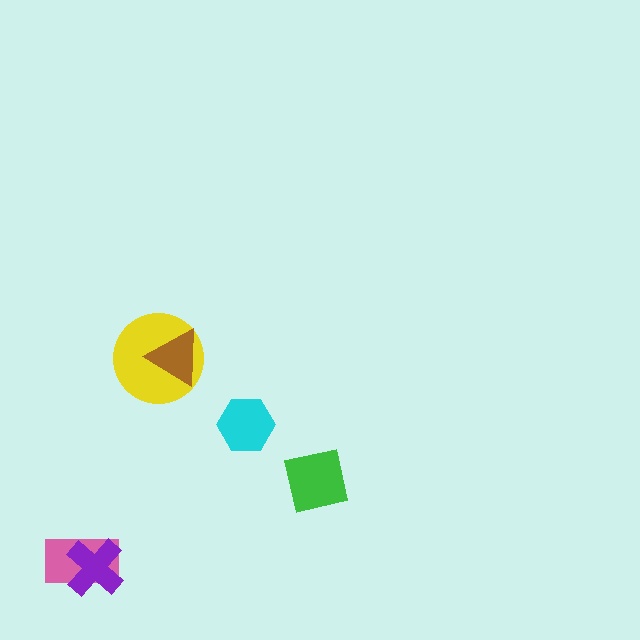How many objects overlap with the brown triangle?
1 object overlaps with the brown triangle.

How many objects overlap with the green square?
0 objects overlap with the green square.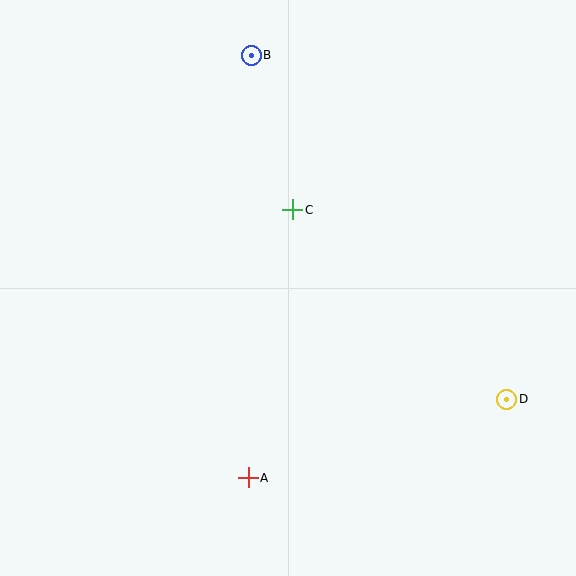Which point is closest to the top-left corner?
Point B is closest to the top-left corner.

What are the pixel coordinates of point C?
Point C is at (293, 210).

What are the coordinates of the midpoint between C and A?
The midpoint between C and A is at (271, 344).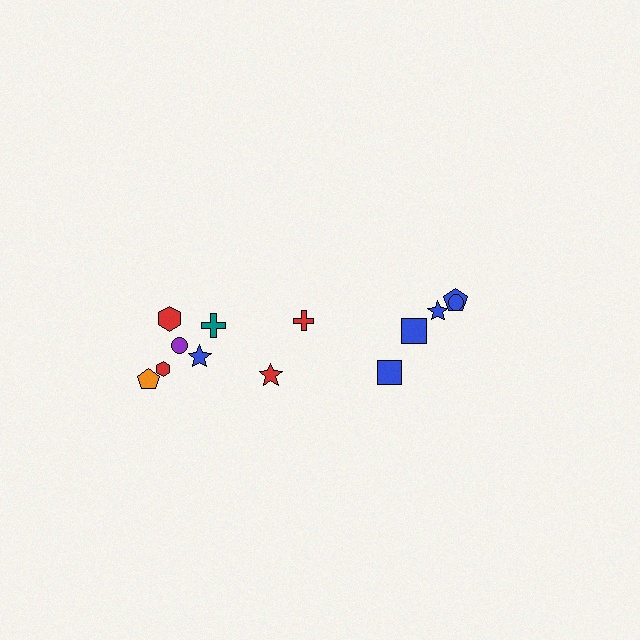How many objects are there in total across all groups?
There are 13 objects.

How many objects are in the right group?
There are 5 objects.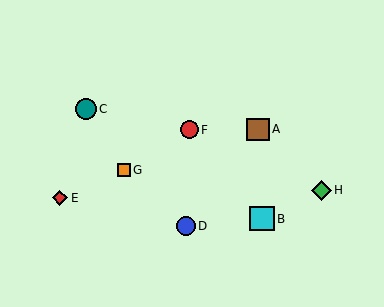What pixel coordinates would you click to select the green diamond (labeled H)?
Click at (321, 190) to select the green diamond H.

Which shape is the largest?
The cyan square (labeled B) is the largest.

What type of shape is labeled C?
Shape C is a teal circle.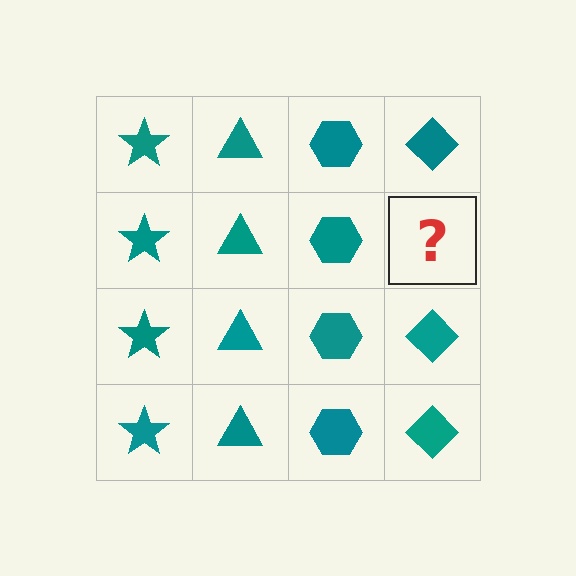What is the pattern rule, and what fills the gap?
The rule is that each column has a consistent shape. The gap should be filled with a teal diamond.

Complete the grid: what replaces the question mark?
The question mark should be replaced with a teal diamond.